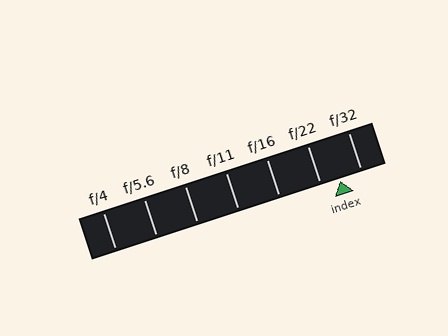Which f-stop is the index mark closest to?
The index mark is closest to f/22.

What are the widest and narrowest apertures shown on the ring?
The widest aperture shown is f/4 and the narrowest is f/32.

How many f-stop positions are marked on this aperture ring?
There are 7 f-stop positions marked.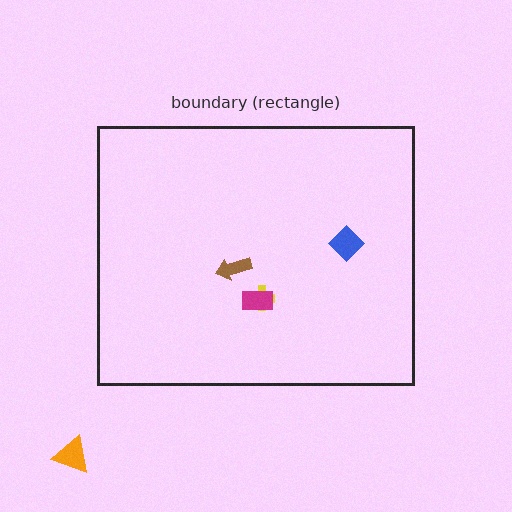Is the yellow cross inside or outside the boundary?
Inside.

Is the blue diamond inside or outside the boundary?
Inside.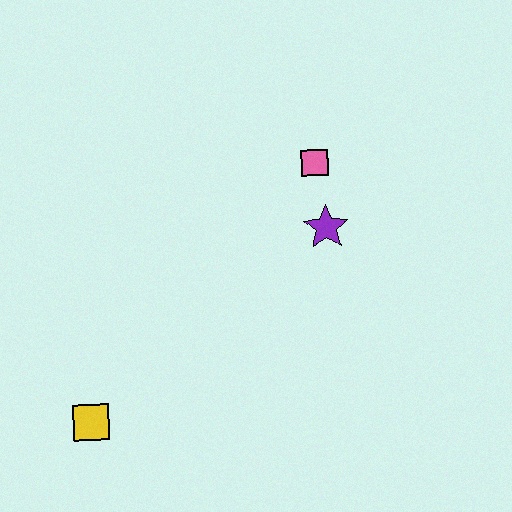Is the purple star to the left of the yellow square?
No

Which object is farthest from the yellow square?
The pink square is farthest from the yellow square.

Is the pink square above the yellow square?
Yes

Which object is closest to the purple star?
The pink square is closest to the purple star.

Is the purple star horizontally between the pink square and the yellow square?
No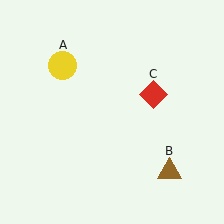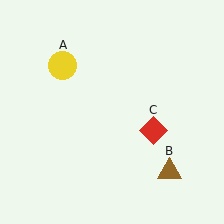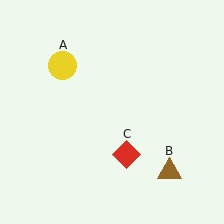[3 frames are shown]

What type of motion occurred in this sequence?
The red diamond (object C) rotated clockwise around the center of the scene.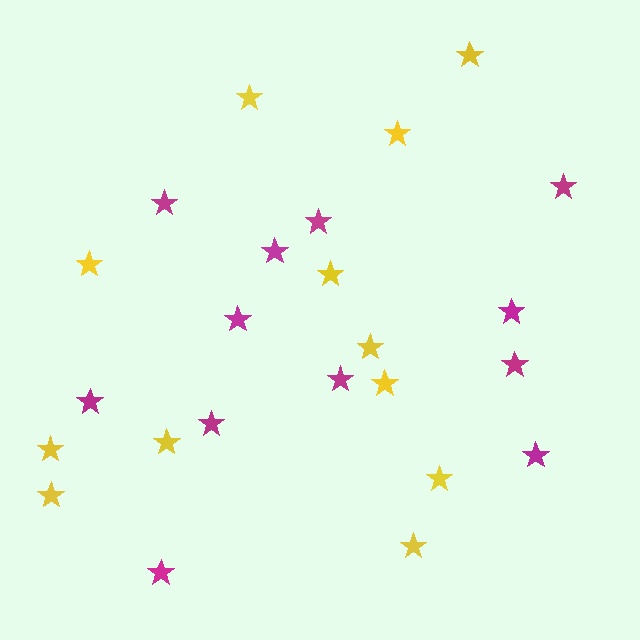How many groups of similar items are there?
There are 2 groups: one group of yellow stars (12) and one group of magenta stars (12).